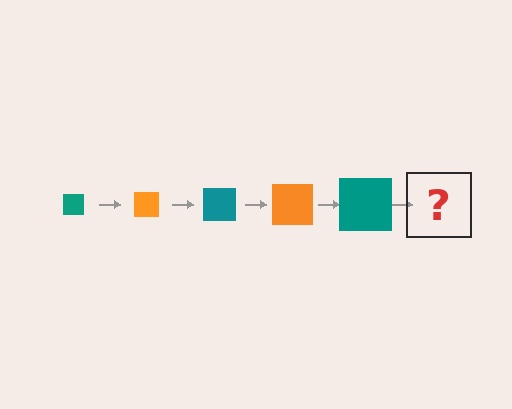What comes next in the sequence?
The next element should be an orange square, larger than the previous one.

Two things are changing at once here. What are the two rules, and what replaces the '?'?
The two rules are that the square grows larger each step and the color cycles through teal and orange. The '?' should be an orange square, larger than the previous one.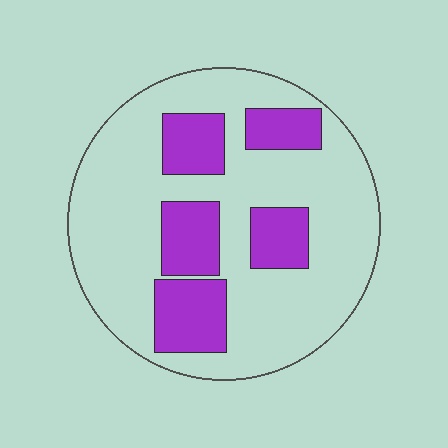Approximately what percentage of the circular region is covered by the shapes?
Approximately 25%.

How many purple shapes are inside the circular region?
5.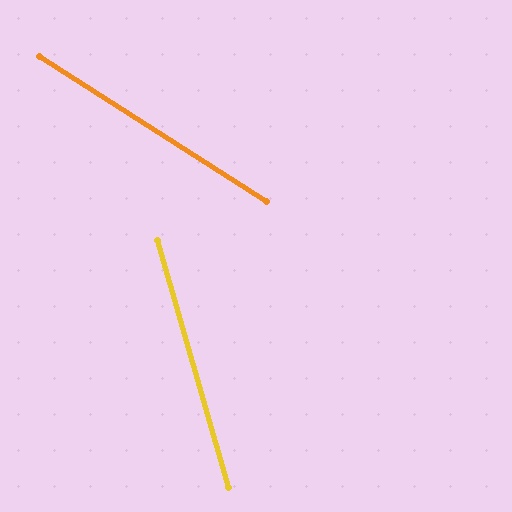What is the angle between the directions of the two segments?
Approximately 41 degrees.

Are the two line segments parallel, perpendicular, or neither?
Neither parallel nor perpendicular — they differ by about 41°.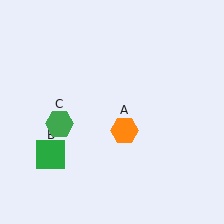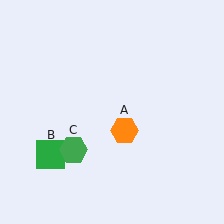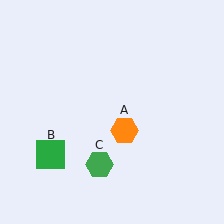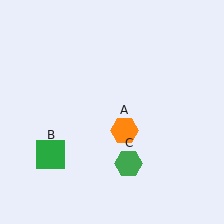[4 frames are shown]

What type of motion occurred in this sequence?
The green hexagon (object C) rotated counterclockwise around the center of the scene.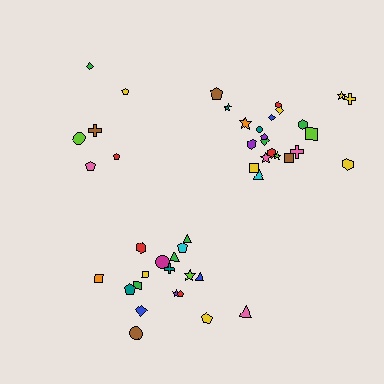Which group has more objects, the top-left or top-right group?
The top-right group.